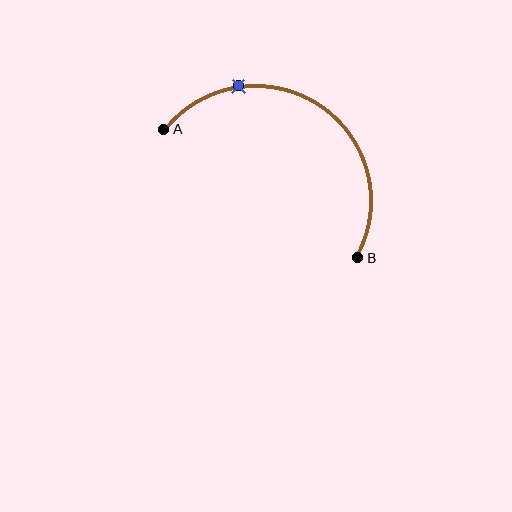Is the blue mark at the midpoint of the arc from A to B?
No. The blue mark lies on the arc but is closer to endpoint A. The arc midpoint would be at the point on the curve equidistant along the arc from both A and B.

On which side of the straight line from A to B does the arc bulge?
The arc bulges above the straight line connecting A and B.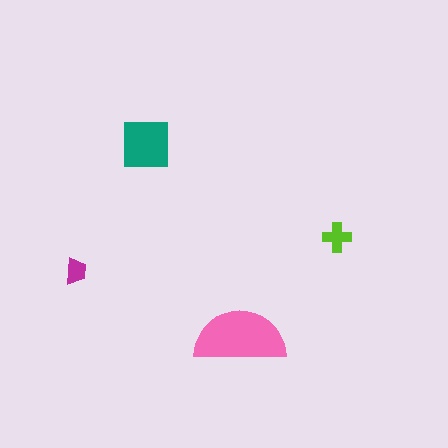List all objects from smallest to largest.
The magenta trapezoid, the lime cross, the teal square, the pink semicircle.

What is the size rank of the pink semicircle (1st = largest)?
1st.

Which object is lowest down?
The pink semicircle is bottommost.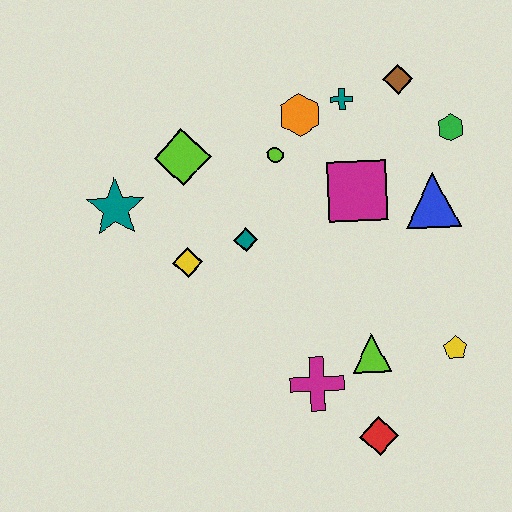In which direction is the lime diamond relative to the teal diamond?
The lime diamond is above the teal diamond.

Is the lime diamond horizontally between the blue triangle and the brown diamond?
No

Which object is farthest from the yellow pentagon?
The teal star is farthest from the yellow pentagon.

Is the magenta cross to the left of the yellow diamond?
No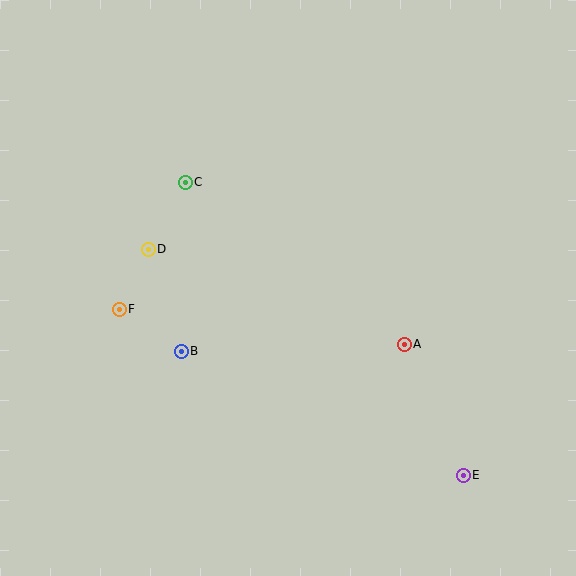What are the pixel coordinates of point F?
Point F is at (119, 309).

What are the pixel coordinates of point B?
Point B is at (181, 351).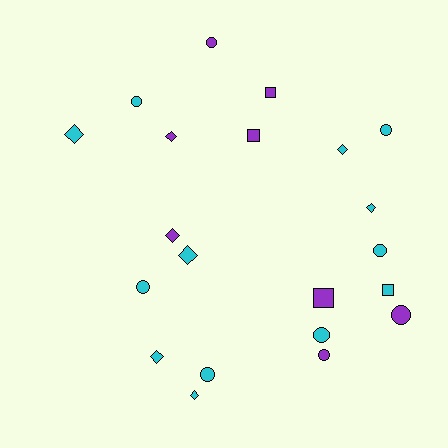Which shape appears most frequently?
Circle, with 9 objects.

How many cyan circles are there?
There are 6 cyan circles.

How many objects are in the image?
There are 21 objects.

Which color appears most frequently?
Cyan, with 13 objects.